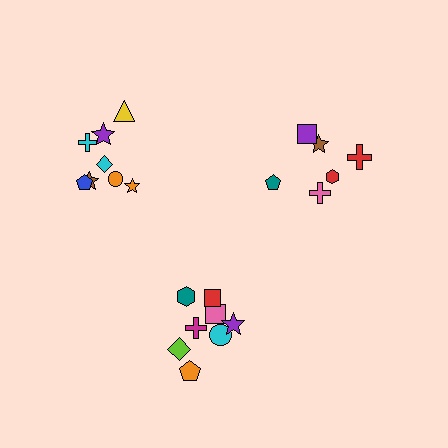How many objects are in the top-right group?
There are 6 objects.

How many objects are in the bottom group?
There are 8 objects.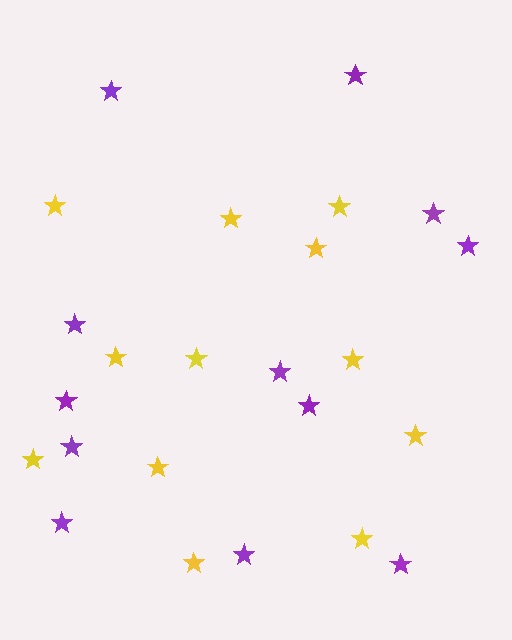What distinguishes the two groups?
There are 2 groups: one group of purple stars (12) and one group of yellow stars (12).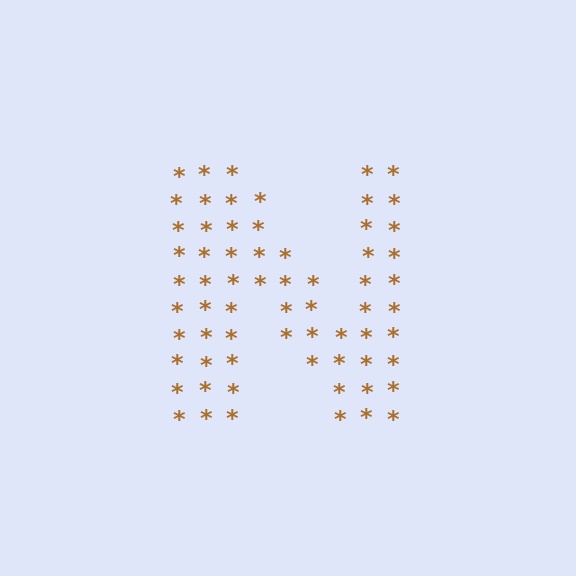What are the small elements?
The small elements are asterisks.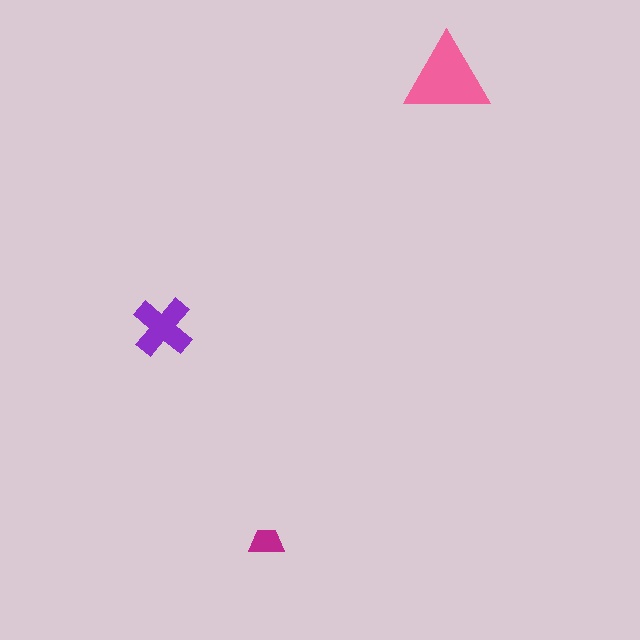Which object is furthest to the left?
The purple cross is leftmost.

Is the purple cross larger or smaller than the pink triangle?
Smaller.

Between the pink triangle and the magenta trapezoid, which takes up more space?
The pink triangle.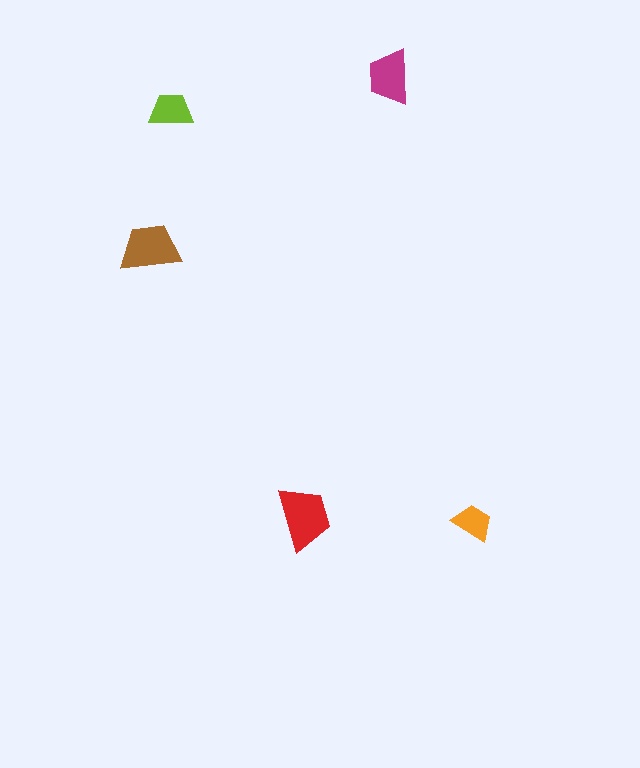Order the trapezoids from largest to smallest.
the red one, the brown one, the magenta one, the lime one, the orange one.